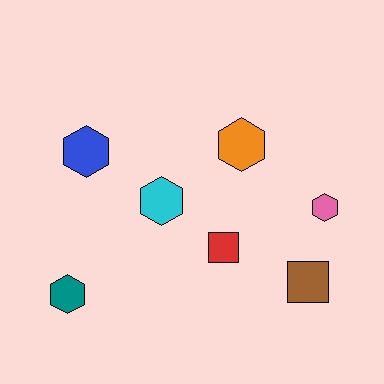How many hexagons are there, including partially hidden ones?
There are 5 hexagons.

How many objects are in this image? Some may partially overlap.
There are 7 objects.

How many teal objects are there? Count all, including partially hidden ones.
There is 1 teal object.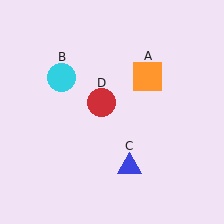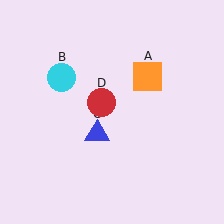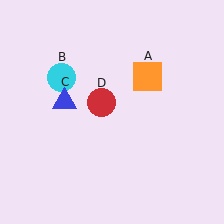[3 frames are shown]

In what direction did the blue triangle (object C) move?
The blue triangle (object C) moved up and to the left.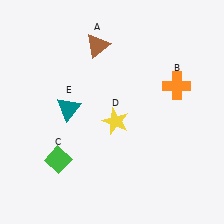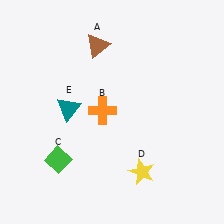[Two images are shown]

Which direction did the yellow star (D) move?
The yellow star (D) moved down.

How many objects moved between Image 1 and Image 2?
2 objects moved between the two images.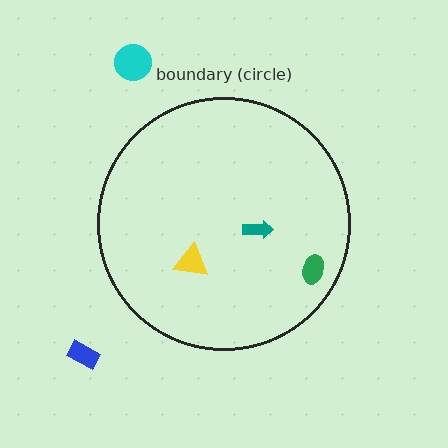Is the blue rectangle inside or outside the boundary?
Outside.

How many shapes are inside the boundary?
3 inside, 2 outside.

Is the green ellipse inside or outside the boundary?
Inside.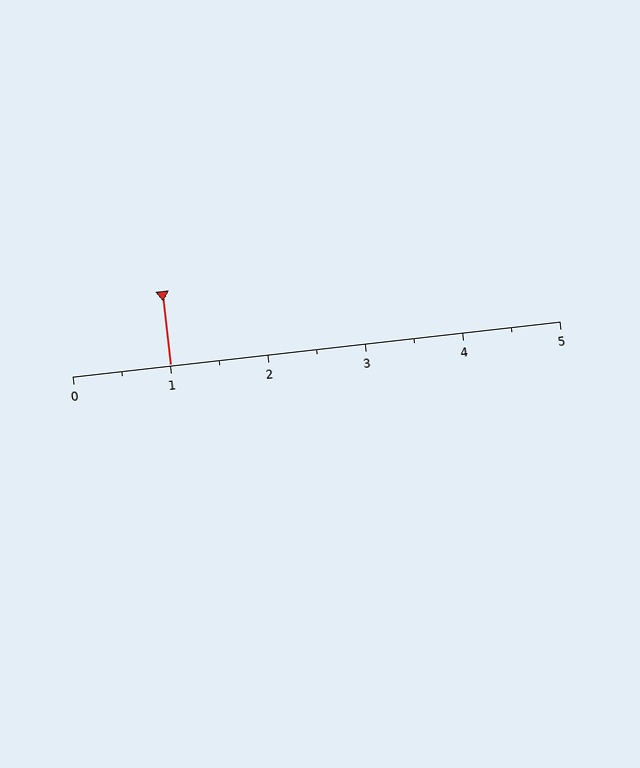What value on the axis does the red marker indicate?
The marker indicates approximately 1.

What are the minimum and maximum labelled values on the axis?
The axis runs from 0 to 5.